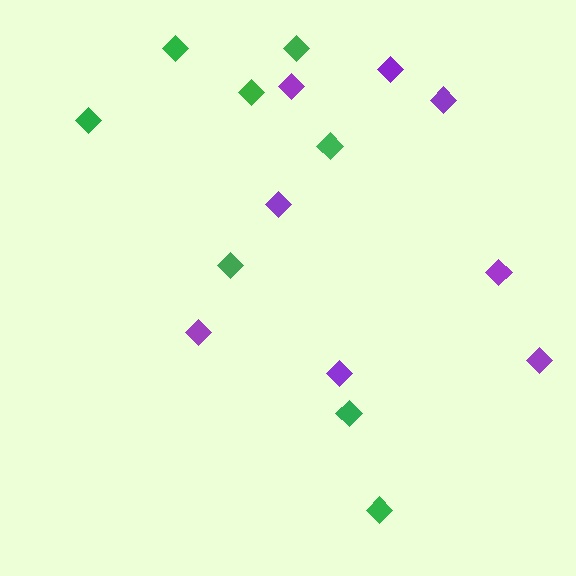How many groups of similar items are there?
There are 2 groups: one group of purple diamonds (8) and one group of green diamonds (8).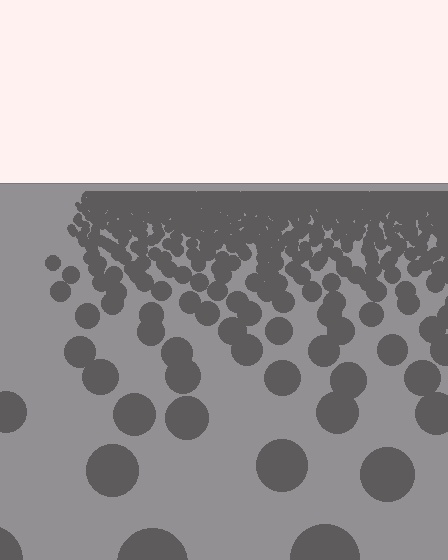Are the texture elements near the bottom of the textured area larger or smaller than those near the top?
Larger. Near the bottom, elements are closer to the viewer and appear at a bigger on-screen size.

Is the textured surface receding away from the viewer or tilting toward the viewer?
The surface is receding away from the viewer. Texture elements get smaller and denser toward the top.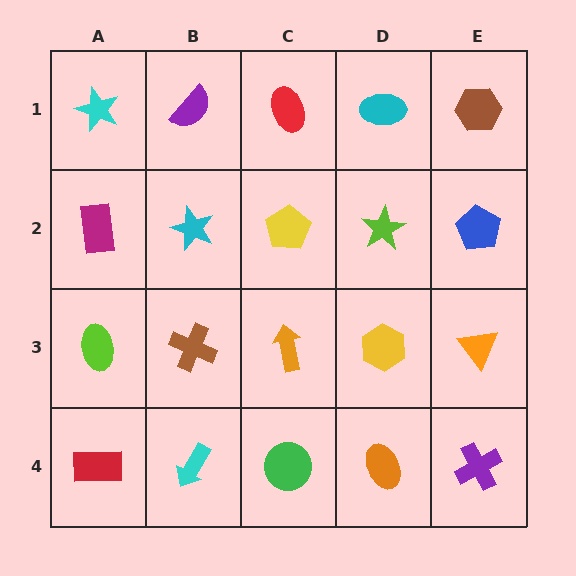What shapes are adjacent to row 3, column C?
A yellow pentagon (row 2, column C), a green circle (row 4, column C), a brown cross (row 3, column B), a yellow hexagon (row 3, column D).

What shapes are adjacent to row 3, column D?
A lime star (row 2, column D), an orange ellipse (row 4, column D), an orange arrow (row 3, column C), an orange triangle (row 3, column E).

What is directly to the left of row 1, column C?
A purple semicircle.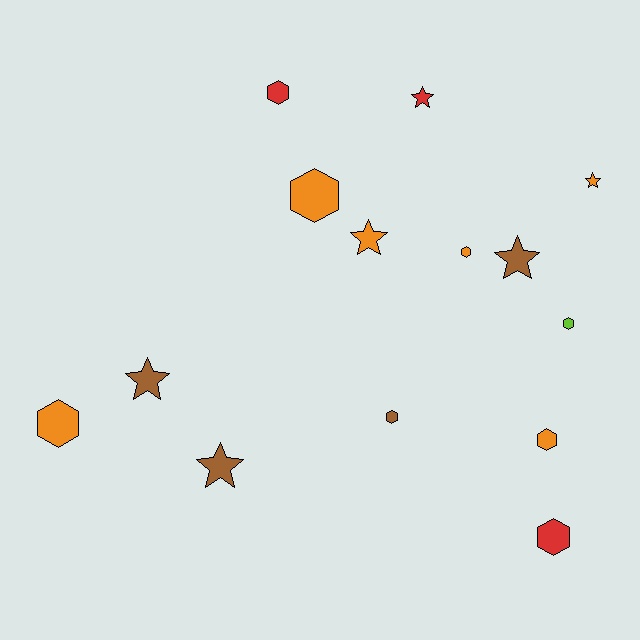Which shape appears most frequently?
Hexagon, with 8 objects.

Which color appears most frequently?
Orange, with 6 objects.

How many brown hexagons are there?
There is 1 brown hexagon.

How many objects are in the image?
There are 14 objects.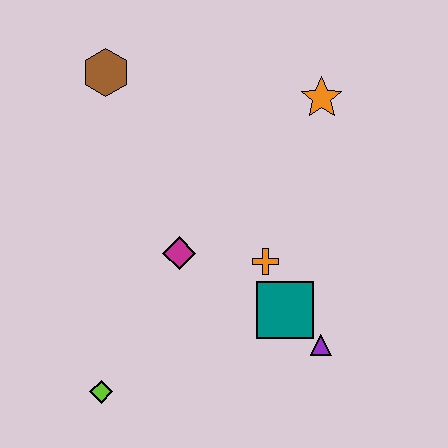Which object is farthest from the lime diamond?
The orange star is farthest from the lime diamond.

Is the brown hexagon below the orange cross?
No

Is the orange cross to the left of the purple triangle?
Yes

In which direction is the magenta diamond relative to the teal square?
The magenta diamond is to the left of the teal square.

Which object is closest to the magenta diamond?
The orange cross is closest to the magenta diamond.